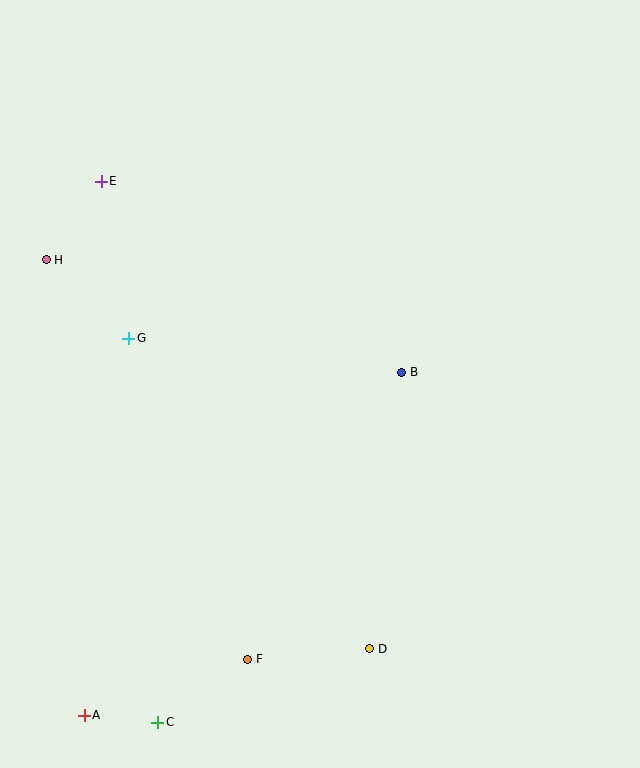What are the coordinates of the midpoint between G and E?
The midpoint between G and E is at (115, 260).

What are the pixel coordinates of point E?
Point E is at (101, 181).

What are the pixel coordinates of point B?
Point B is at (402, 372).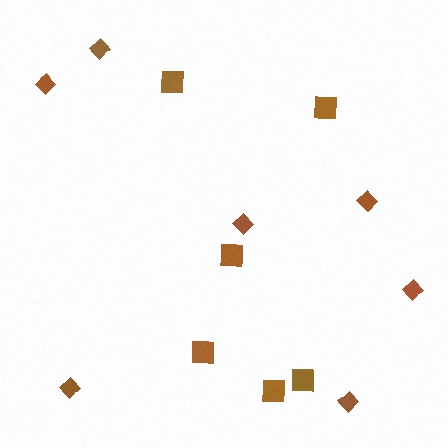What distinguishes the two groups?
There are 2 groups: one group of diamonds (7) and one group of squares (6).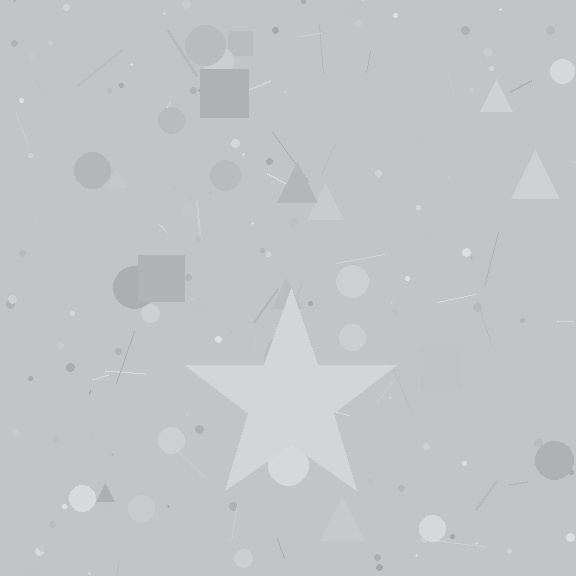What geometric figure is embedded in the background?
A star is embedded in the background.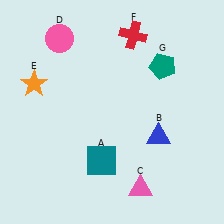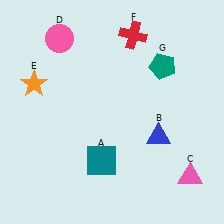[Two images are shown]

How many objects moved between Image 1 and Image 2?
1 object moved between the two images.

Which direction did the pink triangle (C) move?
The pink triangle (C) moved right.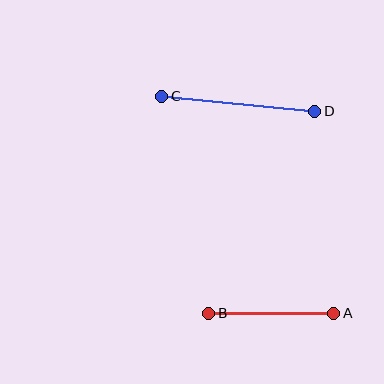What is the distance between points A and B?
The distance is approximately 125 pixels.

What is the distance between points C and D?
The distance is approximately 154 pixels.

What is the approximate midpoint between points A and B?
The midpoint is at approximately (271, 313) pixels.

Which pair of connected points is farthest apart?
Points C and D are farthest apart.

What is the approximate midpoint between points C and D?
The midpoint is at approximately (238, 104) pixels.